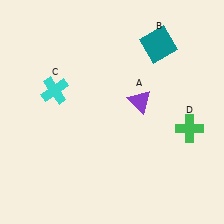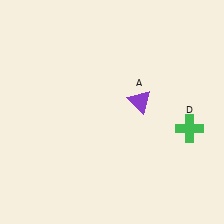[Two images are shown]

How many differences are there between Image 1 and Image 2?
There are 2 differences between the two images.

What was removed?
The teal square (B), the cyan cross (C) were removed in Image 2.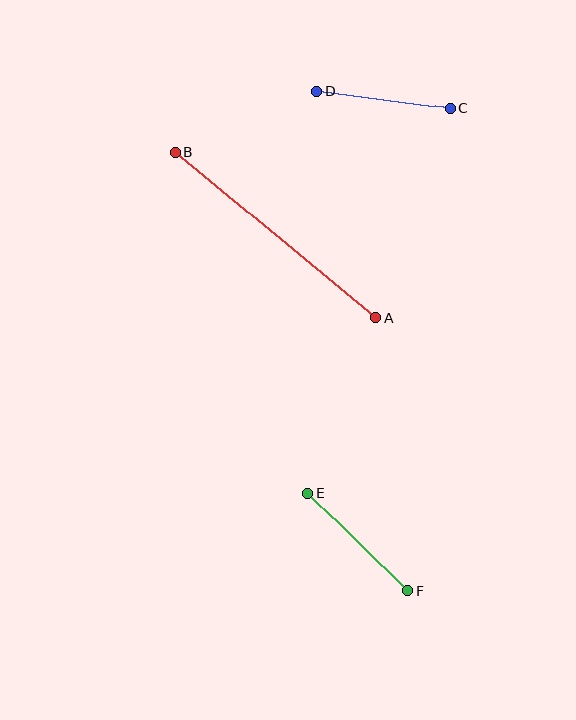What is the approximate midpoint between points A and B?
The midpoint is at approximately (276, 235) pixels.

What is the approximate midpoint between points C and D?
The midpoint is at approximately (384, 100) pixels.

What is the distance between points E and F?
The distance is approximately 139 pixels.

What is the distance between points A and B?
The distance is approximately 259 pixels.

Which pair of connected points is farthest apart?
Points A and B are farthest apart.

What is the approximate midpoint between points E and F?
The midpoint is at approximately (358, 542) pixels.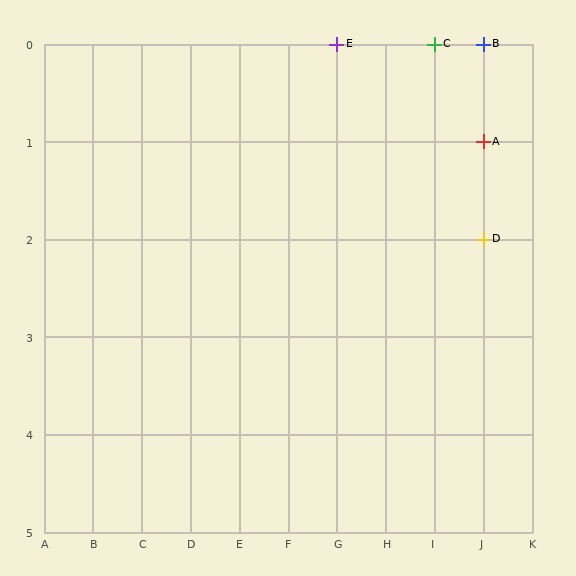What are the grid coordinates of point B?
Point B is at grid coordinates (J, 0).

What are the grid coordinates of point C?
Point C is at grid coordinates (I, 0).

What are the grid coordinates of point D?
Point D is at grid coordinates (J, 2).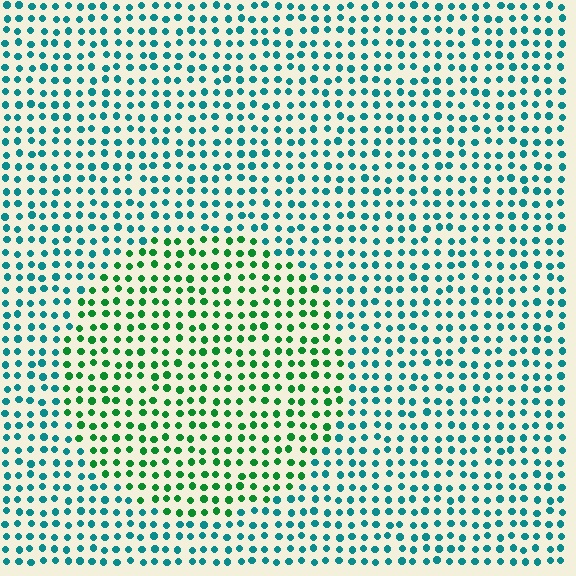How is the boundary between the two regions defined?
The boundary is defined purely by a slight shift in hue (about 46 degrees). Spacing, size, and orientation are identical on both sides.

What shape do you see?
I see a circle.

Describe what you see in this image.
The image is filled with small teal elements in a uniform arrangement. A circle-shaped region is visible where the elements are tinted to a slightly different hue, forming a subtle color boundary.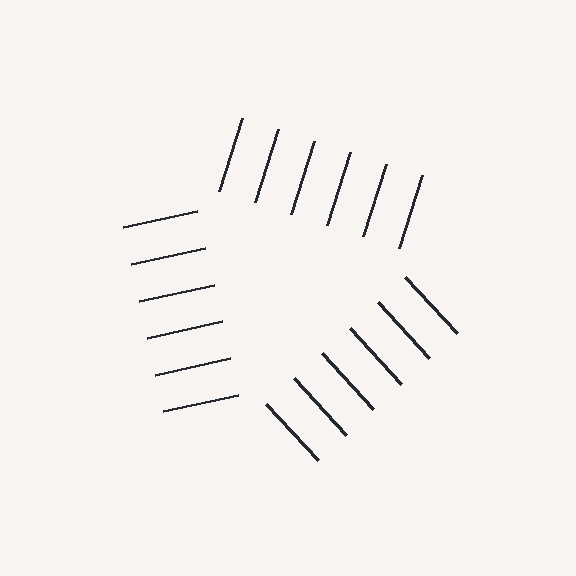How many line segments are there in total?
18 — 6 along each of the 3 edges.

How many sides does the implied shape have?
3 sides — the line-ends trace a triangle.